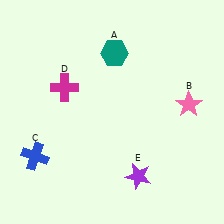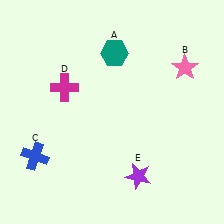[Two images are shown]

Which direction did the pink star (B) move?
The pink star (B) moved up.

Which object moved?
The pink star (B) moved up.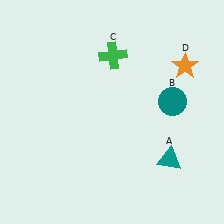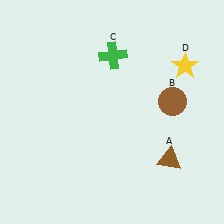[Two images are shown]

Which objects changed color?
A changed from teal to brown. B changed from teal to brown. D changed from orange to yellow.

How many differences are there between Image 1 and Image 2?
There are 3 differences between the two images.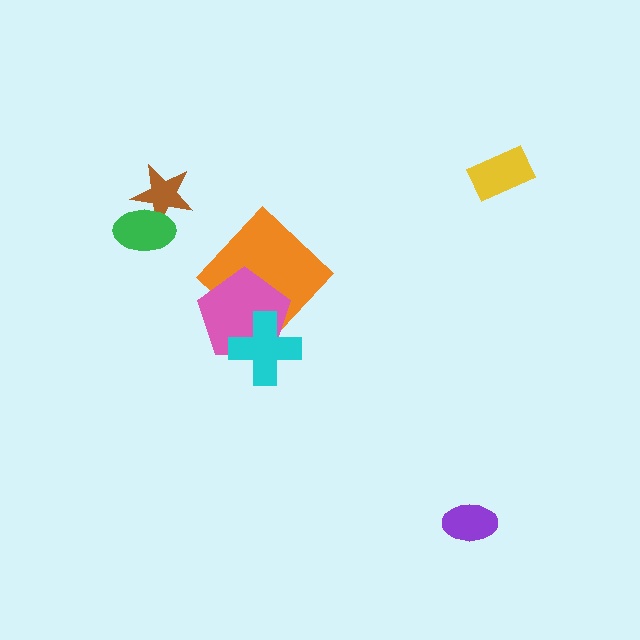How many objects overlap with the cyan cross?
2 objects overlap with the cyan cross.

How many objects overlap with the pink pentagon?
2 objects overlap with the pink pentagon.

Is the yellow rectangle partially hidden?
No, no other shape covers it.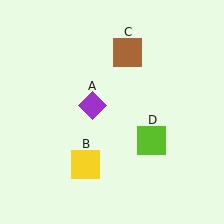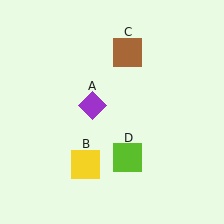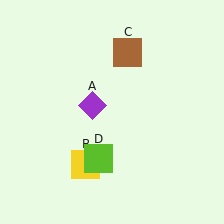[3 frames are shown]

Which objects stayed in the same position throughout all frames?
Purple diamond (object A) and yellow square (object B) and brown square (object C) remained stationary.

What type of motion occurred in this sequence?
The lime square (object D) rotated clockwise around the center of the scene.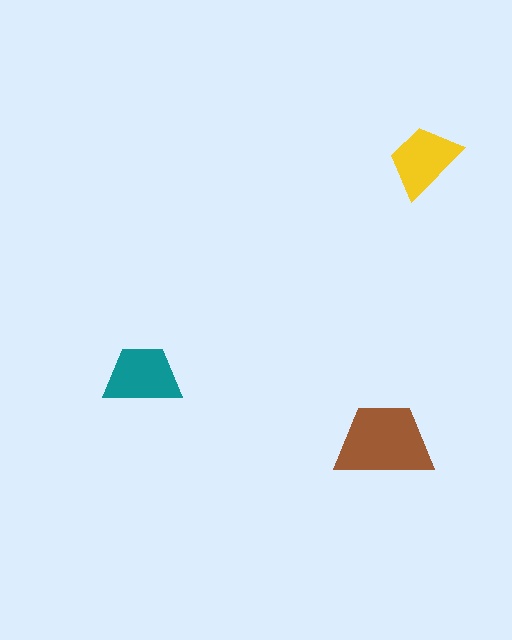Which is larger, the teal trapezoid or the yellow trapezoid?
The teal one.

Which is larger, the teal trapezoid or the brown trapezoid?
The brown one.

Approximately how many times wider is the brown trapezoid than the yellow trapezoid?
About 1.5 times wider.